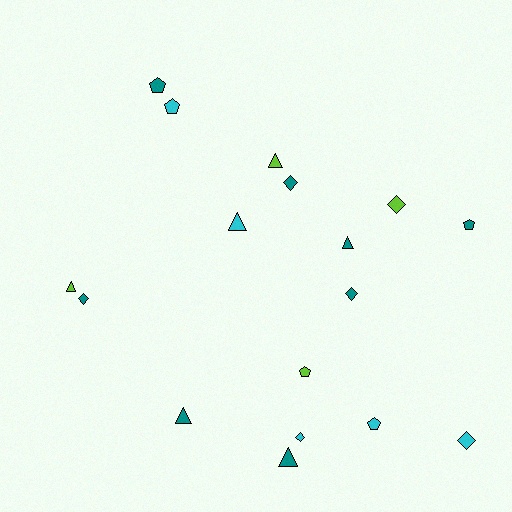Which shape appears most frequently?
Triangle, with 6 objects.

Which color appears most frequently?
Teal, with 8 objects.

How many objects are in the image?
There are 17 objects.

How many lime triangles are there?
There are 2 lime triangles.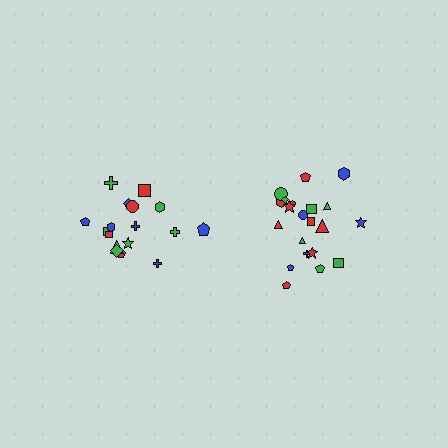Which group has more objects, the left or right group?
The right group.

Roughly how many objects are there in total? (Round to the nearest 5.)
Roughly 40 objects in total.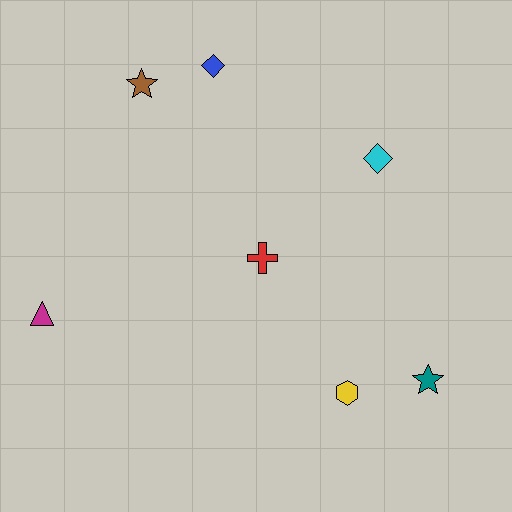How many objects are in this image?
There are 7 objects.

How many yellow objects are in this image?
There is 1 yellow object.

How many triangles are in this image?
There is 1 triangle.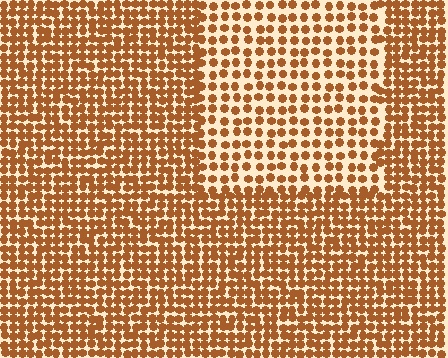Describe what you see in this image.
The image contains small brown elements arranged at two different densities. A rectangle-shaped region is visible where the elements are less densely packed than the surrounding area.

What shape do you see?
I see a rectangle.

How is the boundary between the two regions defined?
The boundary is defined by a change in element density (approximately 1.7x ratio). All elements are the same color, size, and shape.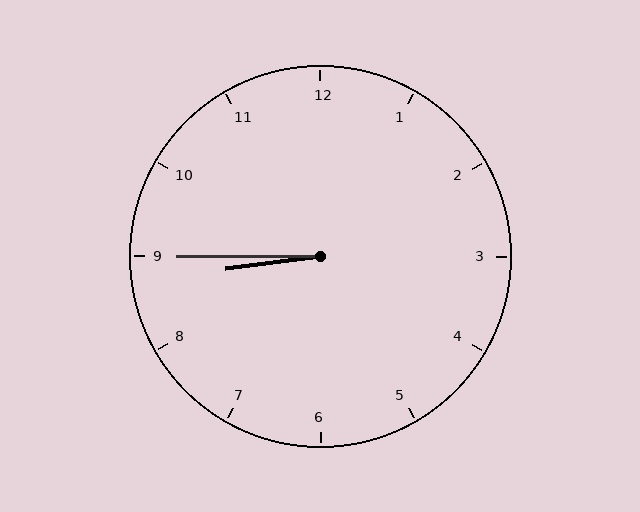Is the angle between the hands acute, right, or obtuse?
It is acute.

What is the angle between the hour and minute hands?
Approximately 8 degrees.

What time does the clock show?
8:45.